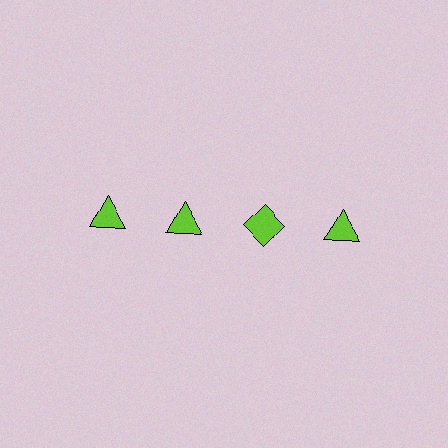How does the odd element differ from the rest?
It has a different shape: diamond instead of triangle.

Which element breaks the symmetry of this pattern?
The lime diamond in the top row, center column breaks the symmetry. All other shapes are lime triangles.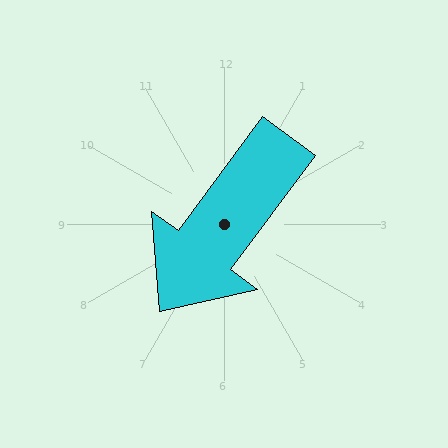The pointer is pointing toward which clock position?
Roughly 7 o'clock.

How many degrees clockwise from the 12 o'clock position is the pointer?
Approximately 216 degrees.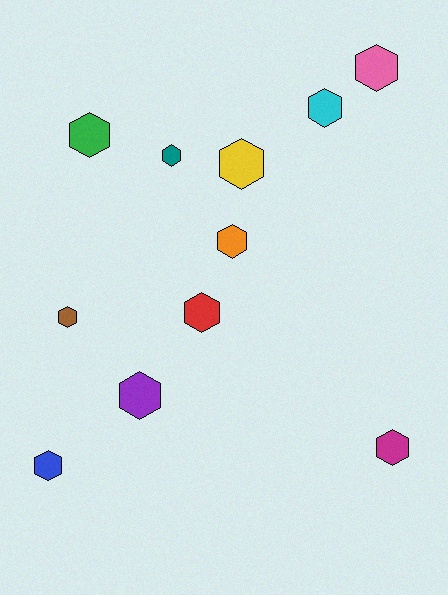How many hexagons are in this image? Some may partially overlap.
There are 11 hexagons.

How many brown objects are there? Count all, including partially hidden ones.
There is 1 brown object.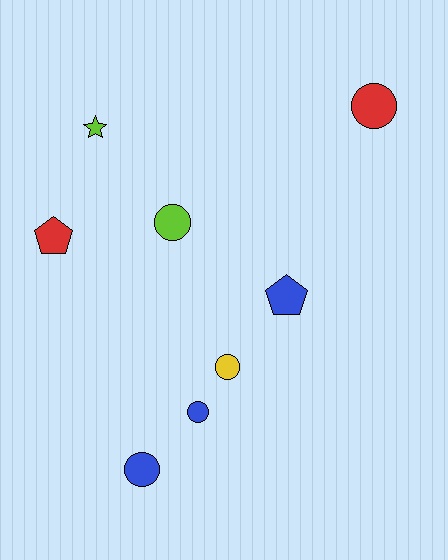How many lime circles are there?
There is 1 lime circle.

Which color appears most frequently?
Blue, with 3 objects.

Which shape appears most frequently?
Circle, with 5 objects.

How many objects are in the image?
There are 8 objects.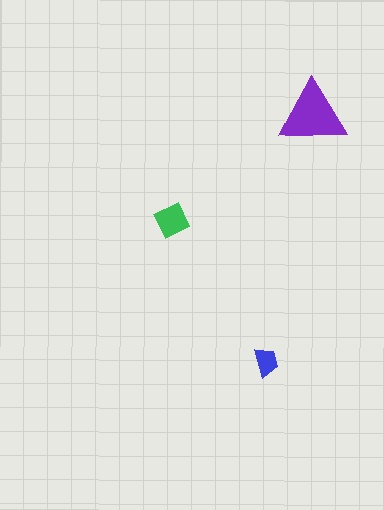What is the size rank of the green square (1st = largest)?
2nd.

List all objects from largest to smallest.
The purple triangle, the green square, the blue trapezoid.